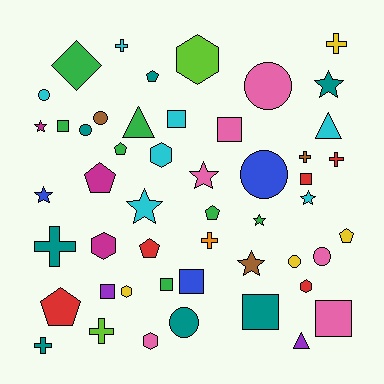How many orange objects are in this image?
There is 1 orange object.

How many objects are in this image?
There are 50 objects.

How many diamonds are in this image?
There is 1 diamond.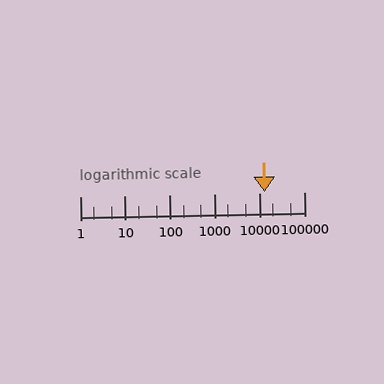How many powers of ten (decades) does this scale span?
The scale spans 5 decades, from 1 to 100000.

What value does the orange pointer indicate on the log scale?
The pointer indicates approximately 13000.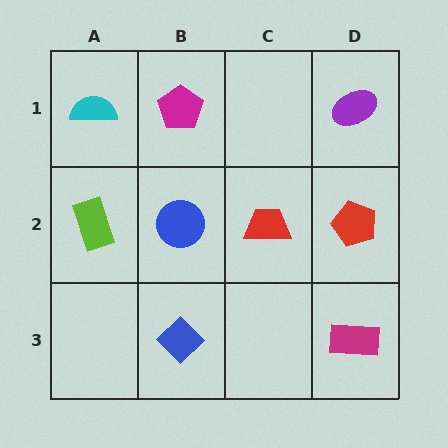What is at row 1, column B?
A magenta pentagon.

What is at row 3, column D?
A magenta rectangle.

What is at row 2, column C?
A red trapezoid.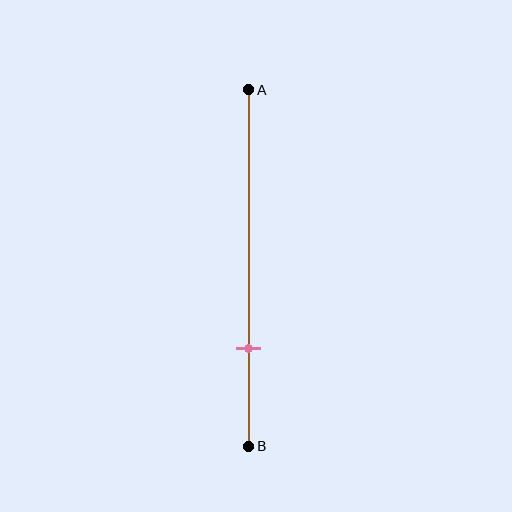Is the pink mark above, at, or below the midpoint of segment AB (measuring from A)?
The pink mark is below the midpoint of segment AB.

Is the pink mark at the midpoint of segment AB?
No, the mark is at about 75% from A, not at the 50% midpoint.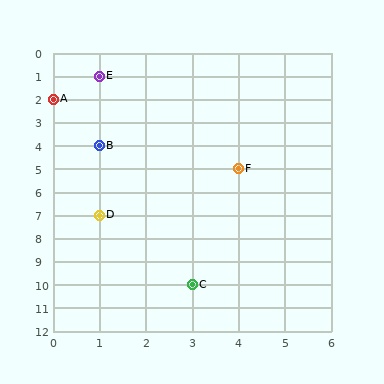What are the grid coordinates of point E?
Point E is at grid coordinates (1, 1).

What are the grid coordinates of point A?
Point A is at grid coordinates (0, 2).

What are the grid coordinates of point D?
Point D is at grid coordinates (1, 7).